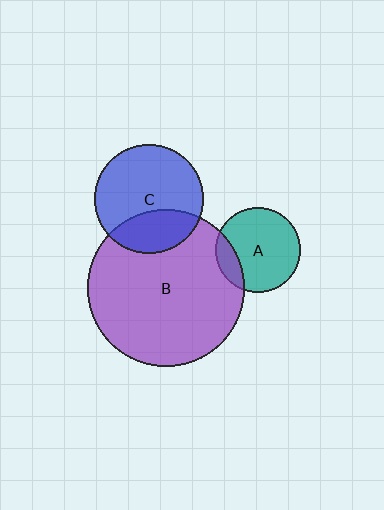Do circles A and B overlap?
Yes.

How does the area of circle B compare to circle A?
Approximately 3.4 times.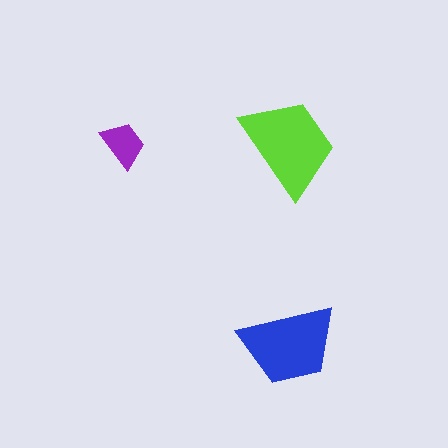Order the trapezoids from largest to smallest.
the lime one, the blue one, the purple one.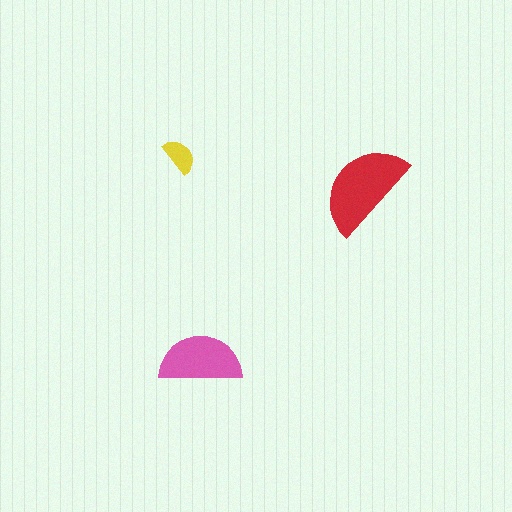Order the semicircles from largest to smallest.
the red one, the pink one, the yellow one.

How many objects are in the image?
There are 3 objects in the image.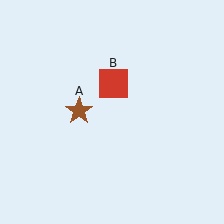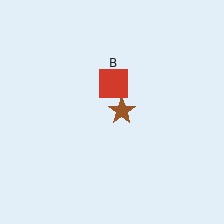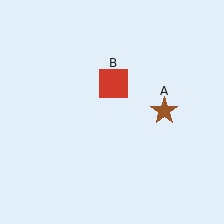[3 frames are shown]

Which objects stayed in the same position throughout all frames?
Red square (object B) remained stationary.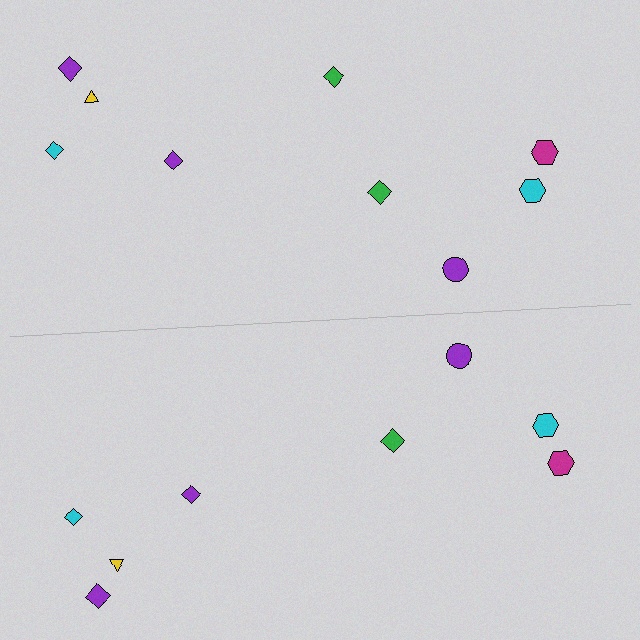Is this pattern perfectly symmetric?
No, the pattern is not perfectly symmetric. A green diamond is missing from the bottom side.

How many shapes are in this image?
There are 17 shapes in this image.